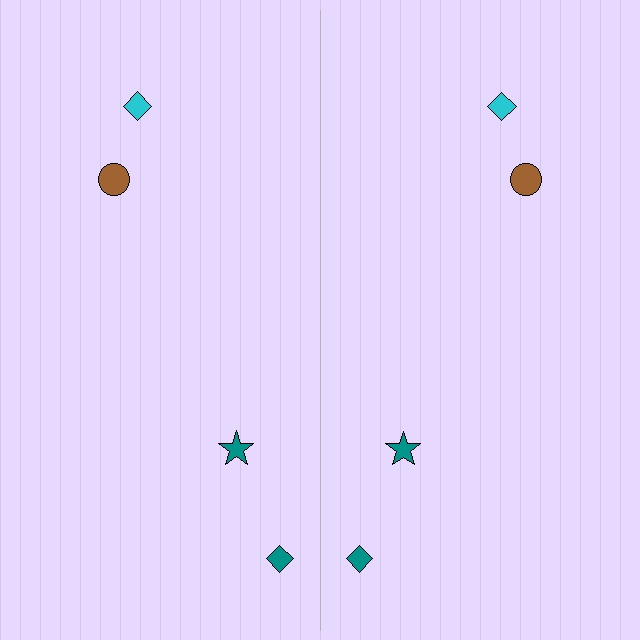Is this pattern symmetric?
Yes, this pattern has bilateral (reflection) symmetry.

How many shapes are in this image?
There are 8 shapes in this image.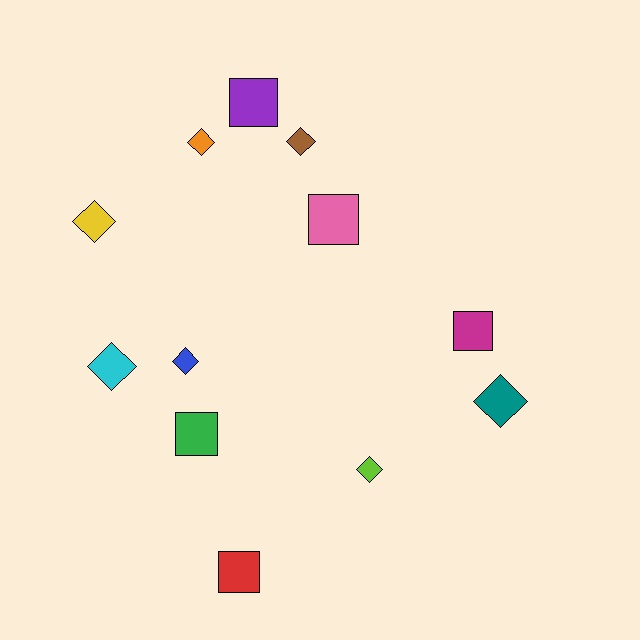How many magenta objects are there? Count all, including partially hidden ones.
There is 1 magenta object.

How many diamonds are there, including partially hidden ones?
There are 7 diamonds.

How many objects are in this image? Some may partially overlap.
There are 12 objects.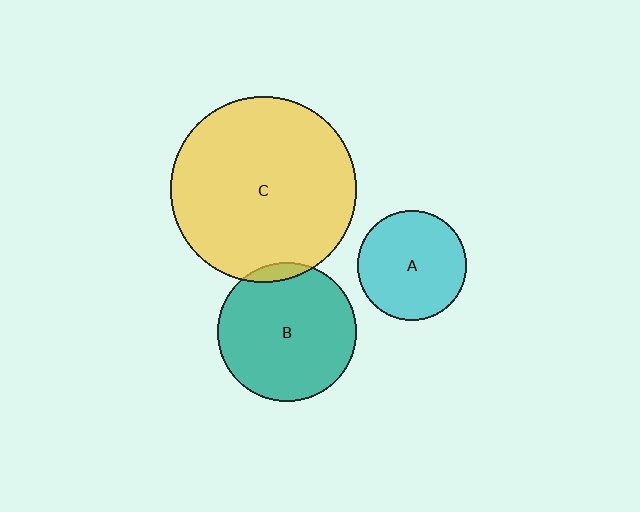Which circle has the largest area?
Circle C (yellow).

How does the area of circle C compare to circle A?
Approximately 2.9 times.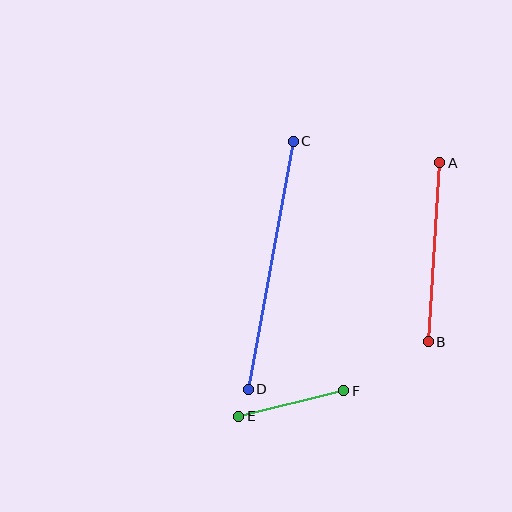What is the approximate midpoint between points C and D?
The midpoint is at approximately (271, 265) pixels.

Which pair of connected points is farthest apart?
Points C and D are farthest apart.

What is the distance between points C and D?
The distance is approximately 252 pixels.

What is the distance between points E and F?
The distance is approximately 108 pixels.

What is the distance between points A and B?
The distance is approximately 179 pixels.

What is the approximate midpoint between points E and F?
The midpoint is at approximately (291, 404) pixels.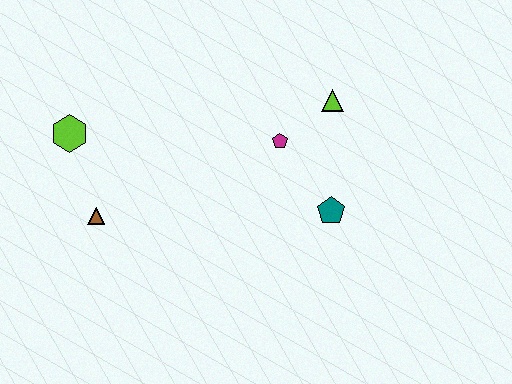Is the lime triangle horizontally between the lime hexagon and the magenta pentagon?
No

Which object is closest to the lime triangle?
The magenta pentagon is closest to the lime triangle.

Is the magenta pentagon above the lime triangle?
No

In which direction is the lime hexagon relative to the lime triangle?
The lime hexagon is to the left of the lime triangle.